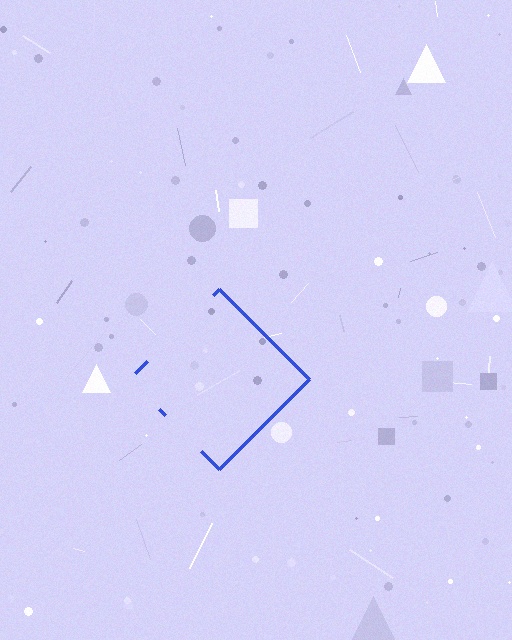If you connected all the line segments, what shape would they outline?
They would outline a diamond.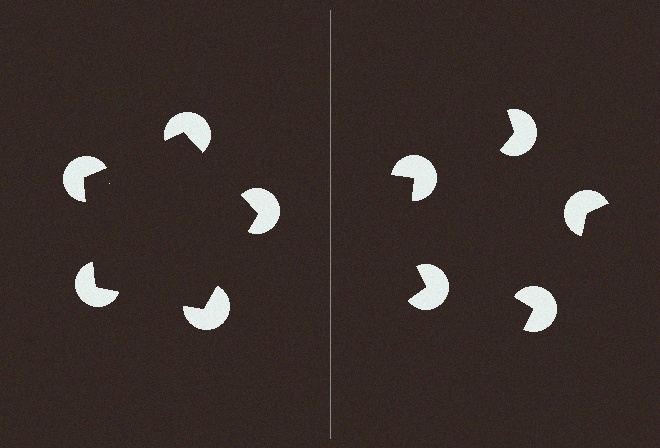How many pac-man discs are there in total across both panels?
10 — 5 on each side.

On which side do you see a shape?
An illusory pentagon appears on the left side. On the right side the wedge cuts are rotated, so no coherent shape forms.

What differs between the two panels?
The pac-man discs are positioned identically on both sides; only the wedge orientations differ. On the left they align to a pentagon; on the right they are misaligned.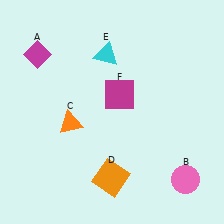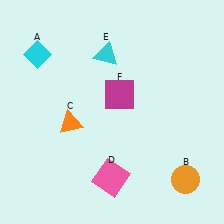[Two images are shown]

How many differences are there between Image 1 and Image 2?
There are 3 differences between the two images.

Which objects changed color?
A changed from magenta to cyan. B changed from pink to orange. D changed from orange to pink.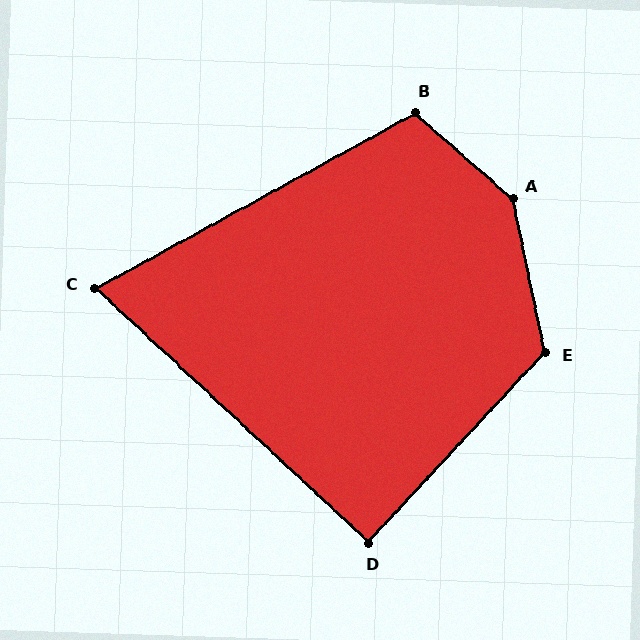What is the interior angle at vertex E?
Approximately 125 degrees (obtuse).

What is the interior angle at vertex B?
Approximately 110 degrees (obtuse).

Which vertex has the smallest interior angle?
C, at approximately 72 degrees.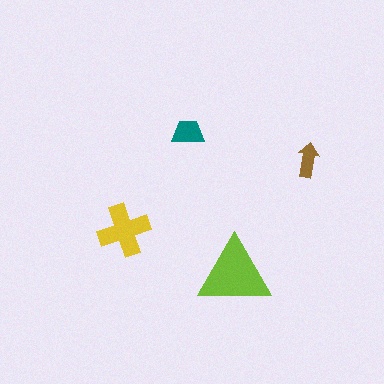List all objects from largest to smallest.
The lime triangle, the yellow cross, the teal trapezoid, the brown arrow.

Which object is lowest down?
The lime triangle is bottommost.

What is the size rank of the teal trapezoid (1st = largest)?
3rd.